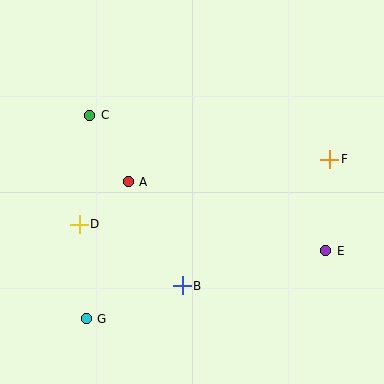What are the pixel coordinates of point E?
Point E is at (326, 251).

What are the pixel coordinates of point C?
Point C is at (90, 115).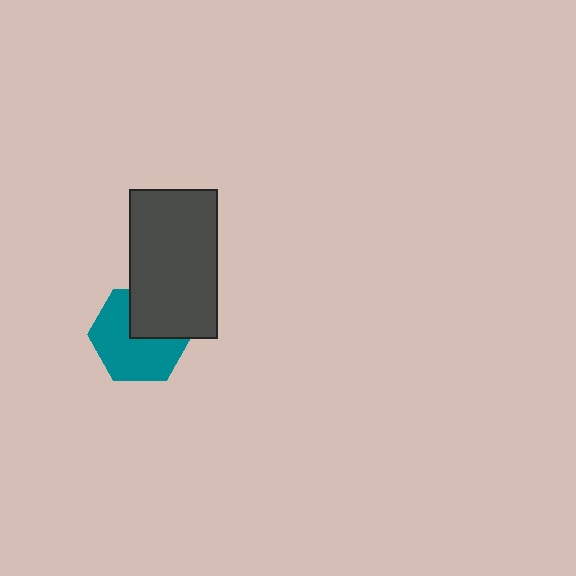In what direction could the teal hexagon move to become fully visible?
The teal hexagon could move toward the lower-left. That would shift it out from behind the dark gray rectangle entirely.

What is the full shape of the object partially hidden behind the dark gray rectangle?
The partially hidden object is a teal hexagon.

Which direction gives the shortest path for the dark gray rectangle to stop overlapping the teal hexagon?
Moving toward the upper-right gives the shortest separation.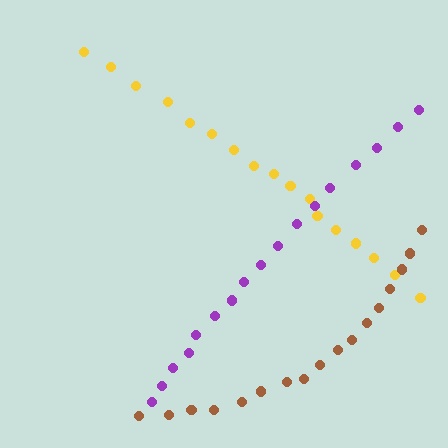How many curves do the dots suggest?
There are 3 distinct paths.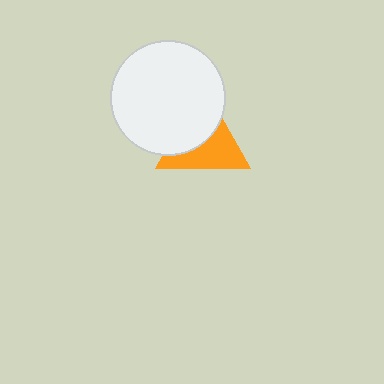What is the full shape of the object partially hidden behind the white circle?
The partially hidden object is an orange triangle.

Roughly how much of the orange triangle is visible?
About half of it is visible (roughly 53%).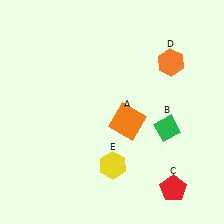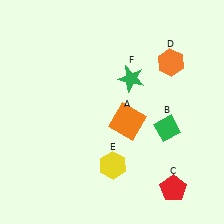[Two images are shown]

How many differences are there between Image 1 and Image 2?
There is 1 difference between the two images.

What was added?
A green star (F) was added in Image 2.